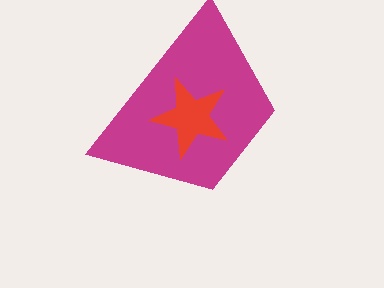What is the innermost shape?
The red star.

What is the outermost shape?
The magenta trapezoid.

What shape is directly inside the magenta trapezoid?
The red star.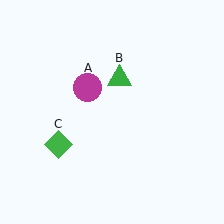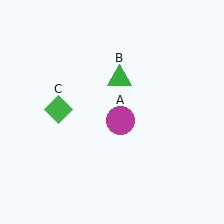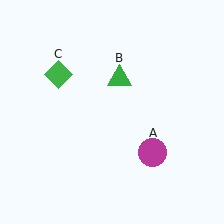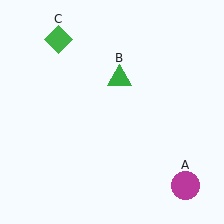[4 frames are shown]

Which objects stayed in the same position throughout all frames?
Green triangle (object B) remained stationary.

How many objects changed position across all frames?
2 objects changed position: magenta circle (object A), green diamond (object C).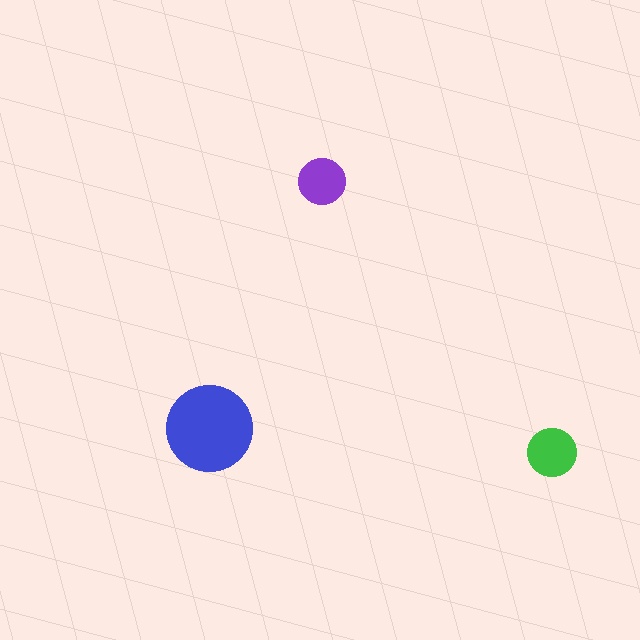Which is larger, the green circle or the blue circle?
The blue one.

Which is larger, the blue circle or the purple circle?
The blue one.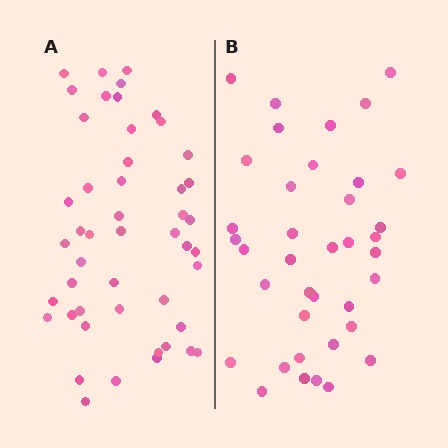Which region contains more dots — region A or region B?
Region A (the left region) has more dots.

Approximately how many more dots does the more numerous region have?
Region A has roughly 10 or so more dots than region B.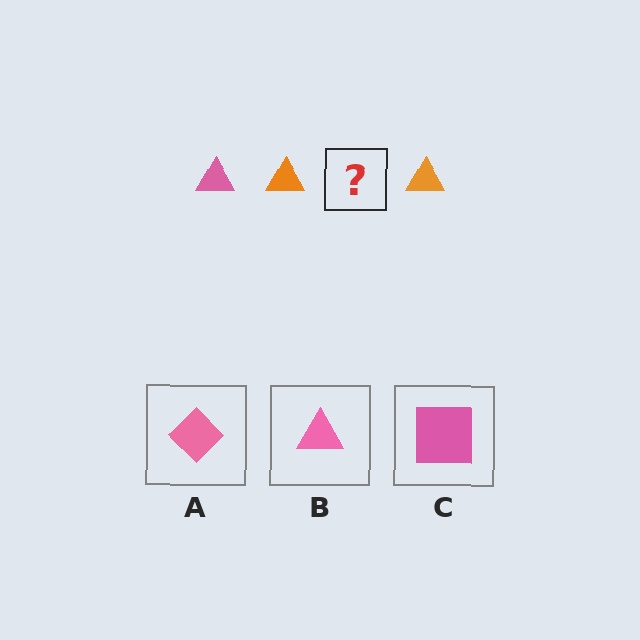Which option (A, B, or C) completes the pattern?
B.